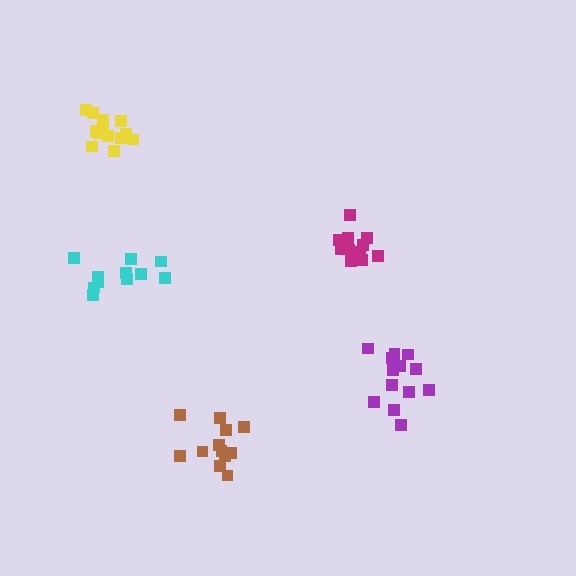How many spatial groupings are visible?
There are 5 spatial groupings.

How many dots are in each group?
Group 1: 12 dots, Group 2: 13 dots, Group 3: 13 dots, Group 4: 12 dots, Group 5: 11 dots (61 total).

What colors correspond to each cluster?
The clusters are colored: brown, yellow, purple, magenta, cyan.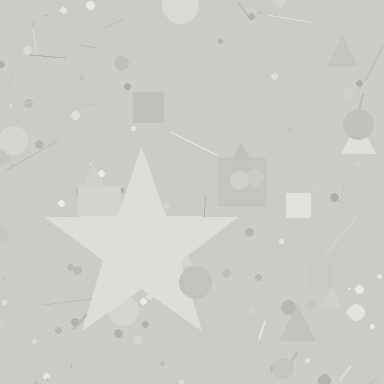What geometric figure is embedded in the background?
A star is embedded in the background.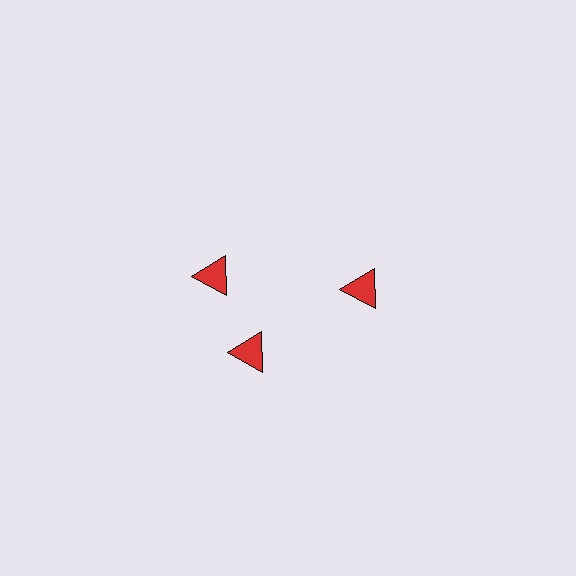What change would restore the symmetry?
The symmetry would be restored by rotating it back into even spacing with its neighbors so that all 3 triangles sit at equal angles and equal distance from the center.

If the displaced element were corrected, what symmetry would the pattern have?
It would have 3-fold rotational symmetry — the pattern would map onto itself every 120 degrees.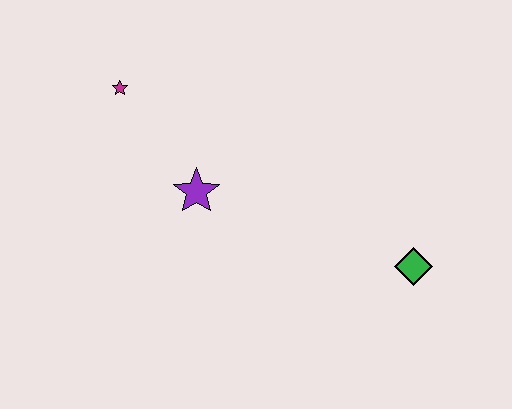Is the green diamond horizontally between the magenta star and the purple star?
No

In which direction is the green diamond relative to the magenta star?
The green diamond is to the right of the magenta star.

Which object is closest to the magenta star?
The purple star is closest to the magenta star.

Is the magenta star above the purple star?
Yes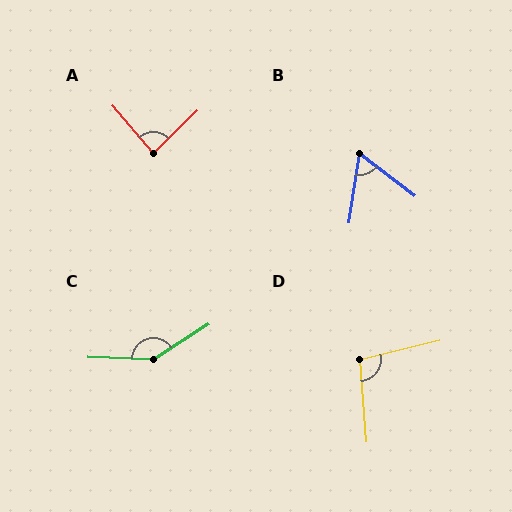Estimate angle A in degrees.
Approximately 86 degrees.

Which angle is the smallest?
B, at approximately 62 degrees.